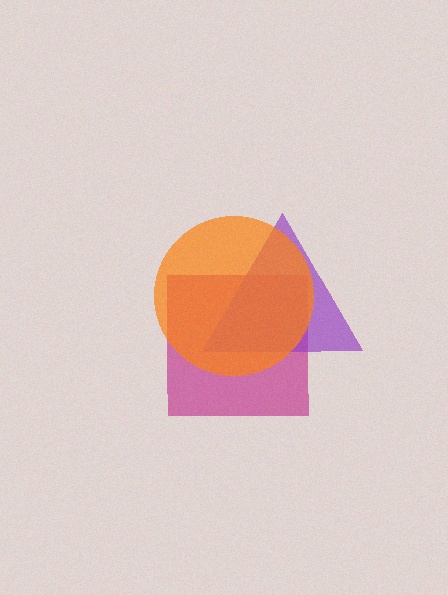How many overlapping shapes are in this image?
There are 3 overlapping shapes in the image.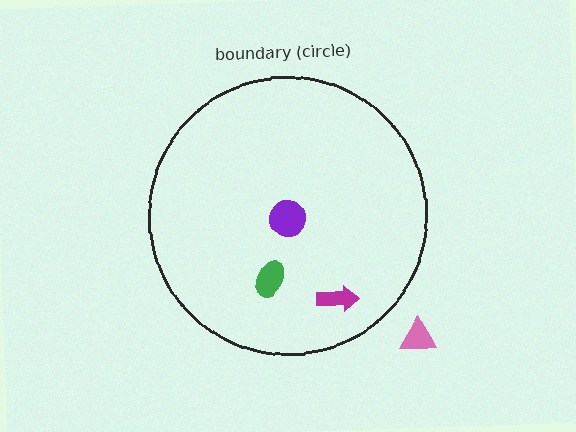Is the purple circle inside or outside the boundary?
Inside.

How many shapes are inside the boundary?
3 inside, 1 outside.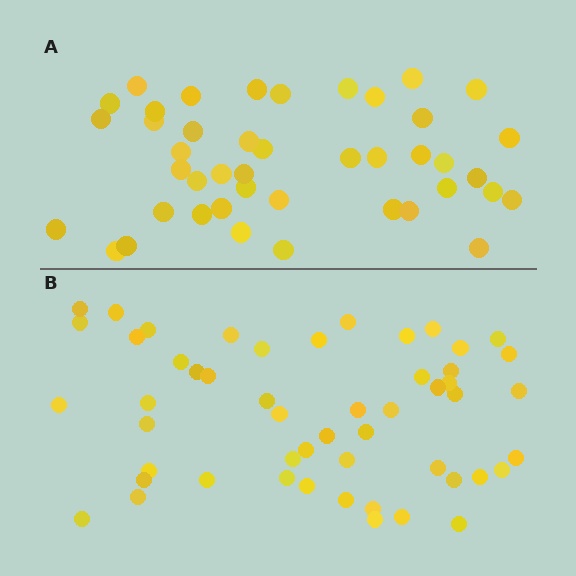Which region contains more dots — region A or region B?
Region B (the bottom region) has more dots.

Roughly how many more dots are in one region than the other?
Region B has roughly 8 or so more dots than region A.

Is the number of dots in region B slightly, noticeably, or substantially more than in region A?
Region B has only slightly more — the two regions are fairly close. The ratio is roughly 1.2 to 1.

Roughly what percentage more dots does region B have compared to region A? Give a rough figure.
About 20% more.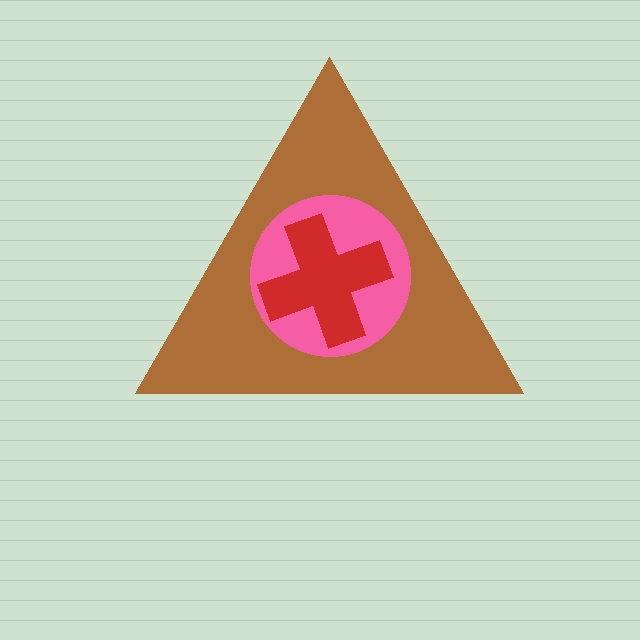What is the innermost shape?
The red cross.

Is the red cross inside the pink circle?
Yes.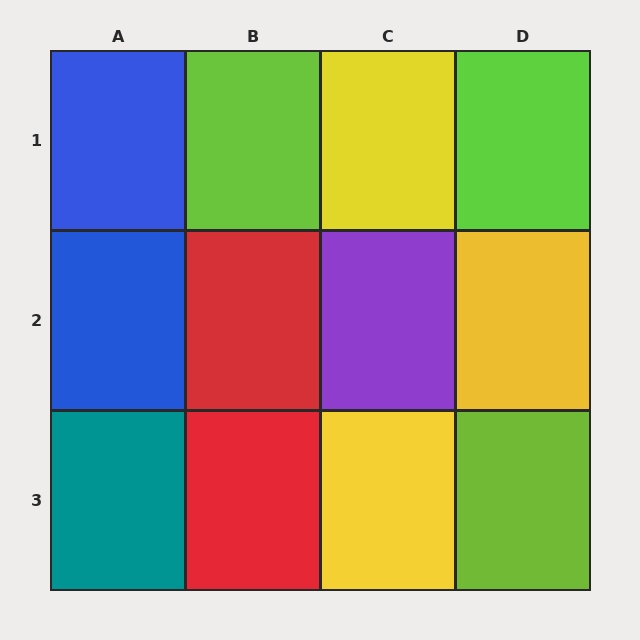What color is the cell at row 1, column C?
Yellow.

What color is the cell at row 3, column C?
Yellow.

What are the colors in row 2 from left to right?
Blue, red, purple, yellow.